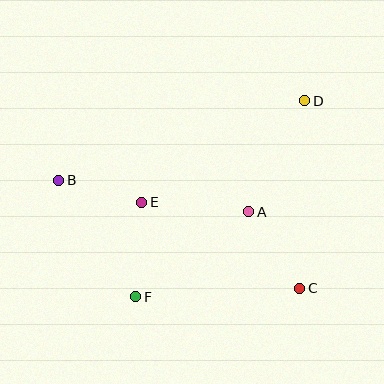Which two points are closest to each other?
Points B and E are closest to each other.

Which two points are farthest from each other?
Points B and C are farthest from each other.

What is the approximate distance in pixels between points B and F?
The distance between B and F is approximately 139 pixels.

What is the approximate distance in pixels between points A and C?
The distance between A and C is approximately 92 pixels.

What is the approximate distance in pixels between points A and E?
The distance between A and E is approximately 108 pixels.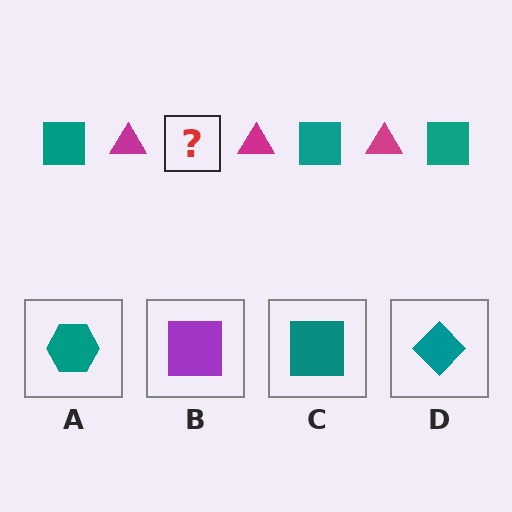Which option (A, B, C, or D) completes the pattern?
C.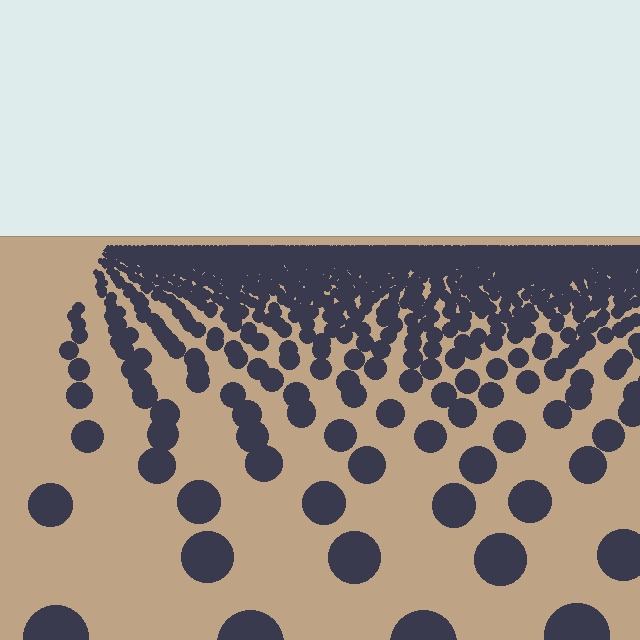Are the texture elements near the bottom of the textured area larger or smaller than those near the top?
Larger. Near the bottom, elements are closer to the viewer and appear at a bigger on-screen size.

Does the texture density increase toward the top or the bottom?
Density increases toward the top.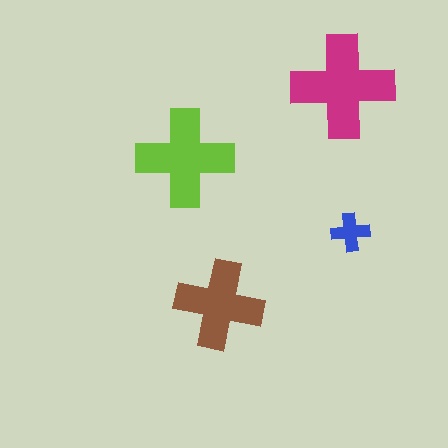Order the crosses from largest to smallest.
the magenta one, the lime one, the brown one, the blue one.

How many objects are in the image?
There are 4 objects in the image.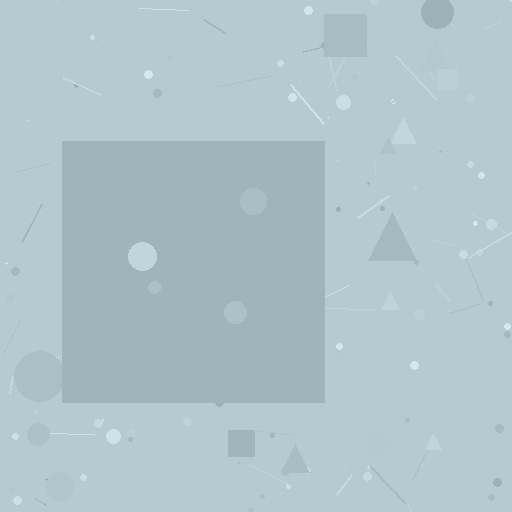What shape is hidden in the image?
A square is hidden in the image.